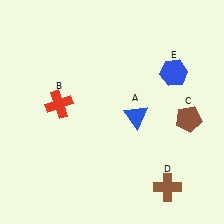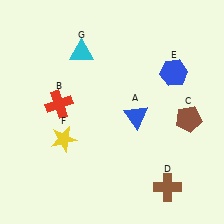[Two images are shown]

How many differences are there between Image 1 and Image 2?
There are 2 differences between the two images.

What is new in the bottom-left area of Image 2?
A yellow star (F) was added in the bottom-left area of Image 2.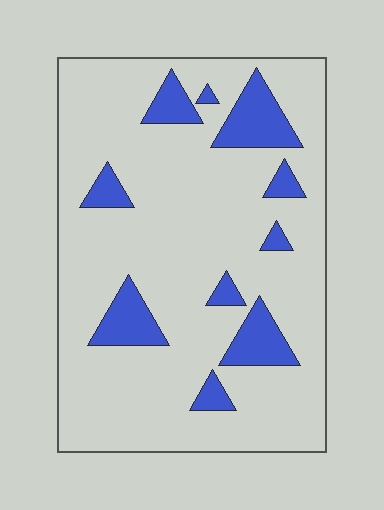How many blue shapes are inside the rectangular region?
10.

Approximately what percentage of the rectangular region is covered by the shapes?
Approximately 15%.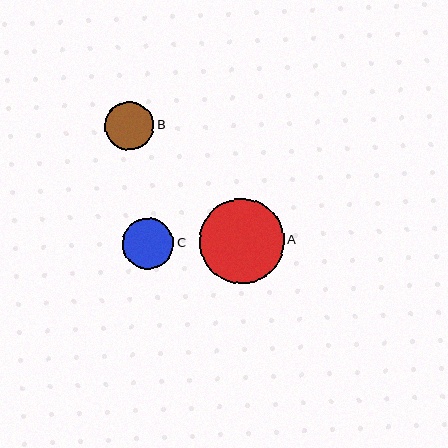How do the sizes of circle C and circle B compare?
Circle C and circle B are approximately the same size.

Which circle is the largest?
Circle A is the largest with a size of approximately 85 pixels.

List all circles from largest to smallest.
From largest to smallest: A, C, B.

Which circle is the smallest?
Circle B is the smallest with a size of approximately 49 pixels.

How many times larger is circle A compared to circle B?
Circle A is approximately 1.7 times the size of circle B.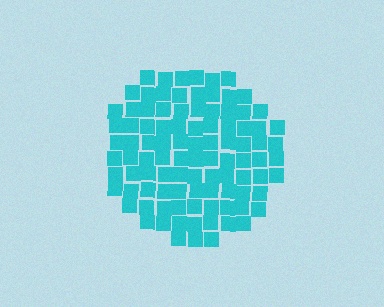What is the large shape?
The large shape is a circle.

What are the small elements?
The small elements are squares.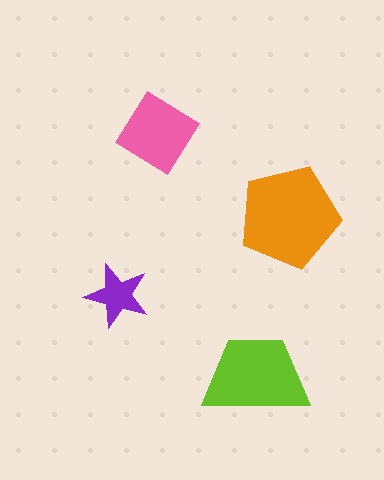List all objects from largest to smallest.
The orange pentagon, the lime trapezoid, the pink diamond, the purple star.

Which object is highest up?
The pink diamond is topmost.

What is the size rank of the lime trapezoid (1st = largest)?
2nd.